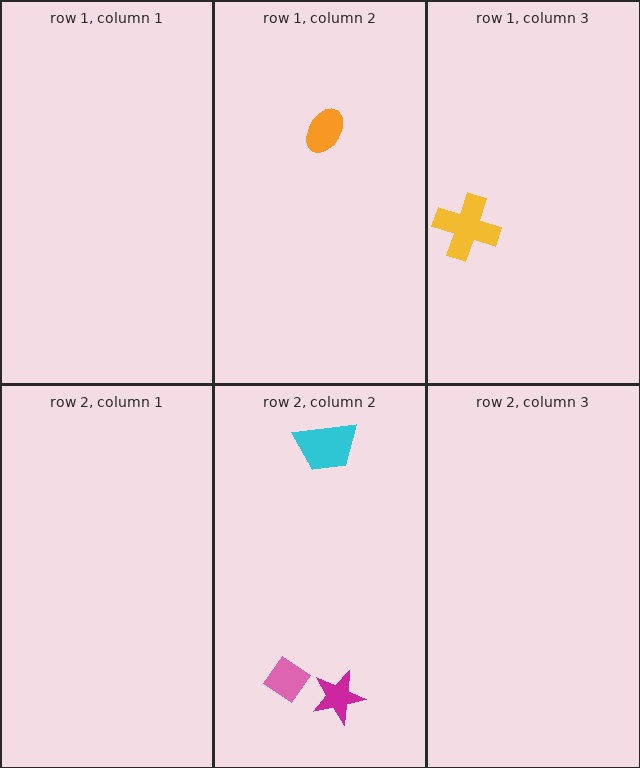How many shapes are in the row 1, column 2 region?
1.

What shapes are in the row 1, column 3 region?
The yellow cross.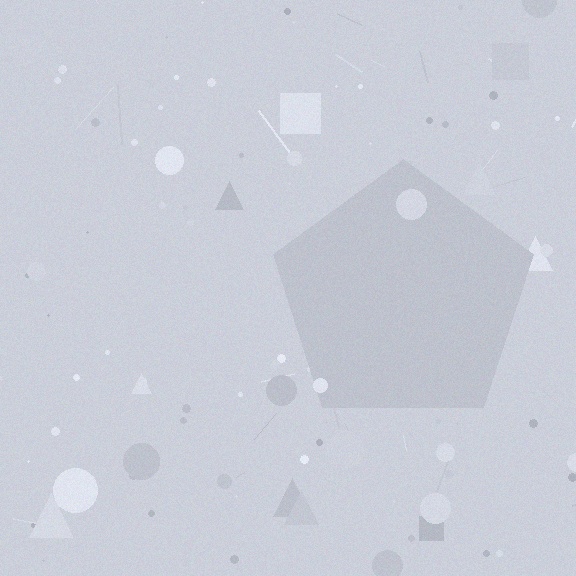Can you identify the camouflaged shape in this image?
The camouflaged shape is a pentagon.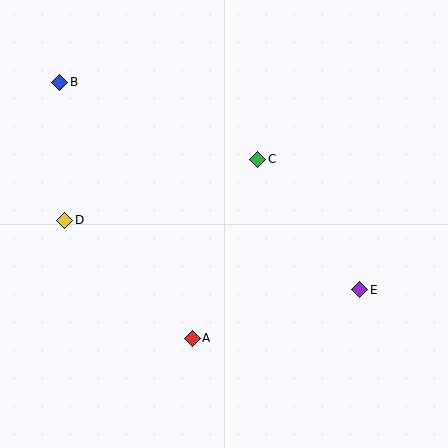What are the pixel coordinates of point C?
Point C is at (258, 159).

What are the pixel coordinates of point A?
Point A is at (192, 338).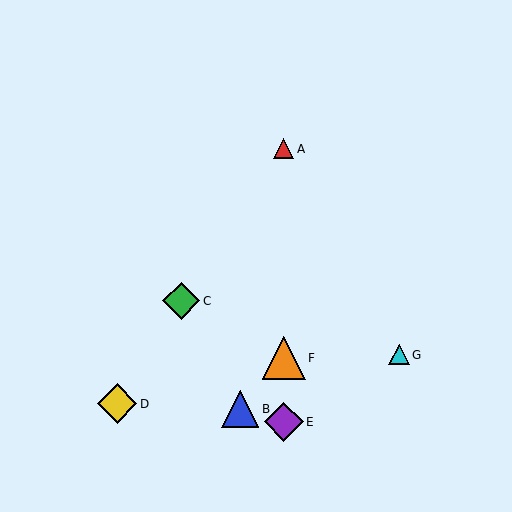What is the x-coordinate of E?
Object E is at x≈284.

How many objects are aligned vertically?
3 objects (A, E, F) are aligned vertically.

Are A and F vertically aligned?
Yes, both are at x≈284.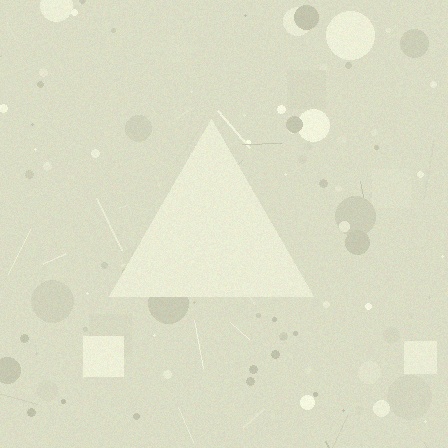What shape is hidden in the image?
A triangle is hidden in the image.